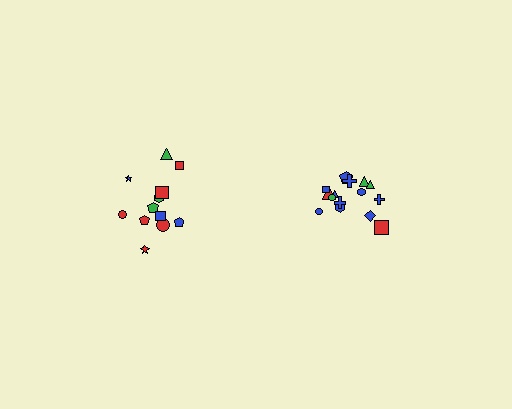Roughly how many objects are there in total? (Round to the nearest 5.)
Roughly 25 objects in total.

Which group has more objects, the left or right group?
The right group.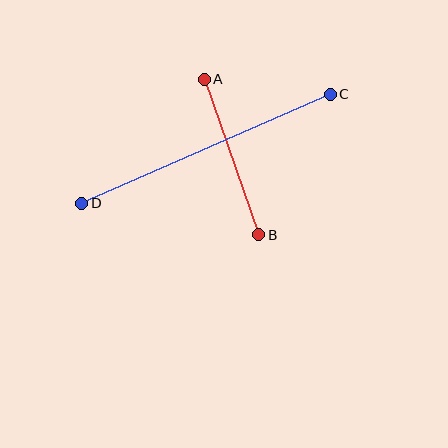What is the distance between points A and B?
The distance is approximately 165 pixels.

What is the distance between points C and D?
The distance is approximately 271 pixels.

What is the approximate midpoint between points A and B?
The midpoint is at approximately (232, 157) pixels.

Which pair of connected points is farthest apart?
Points C and D are farthest apart.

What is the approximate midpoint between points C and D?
The midpoint is at approximately (206, 149) pixels.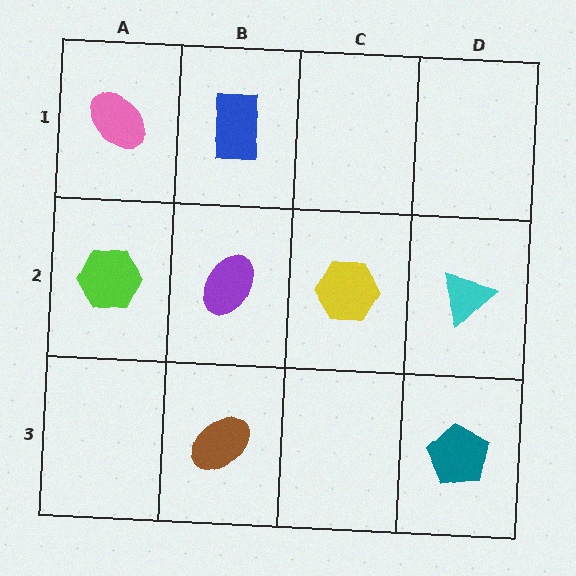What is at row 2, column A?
A lime hexagon.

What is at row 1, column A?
A pink ellipse.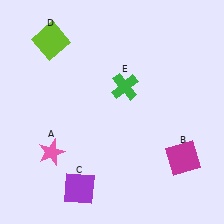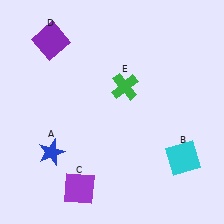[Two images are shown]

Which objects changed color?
A changed from pink to blue. B changed from magenta to cyan. D changed from lime to purple.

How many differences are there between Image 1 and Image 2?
There are 3 differences between the two images.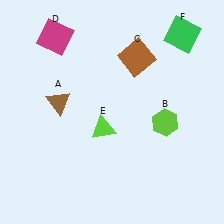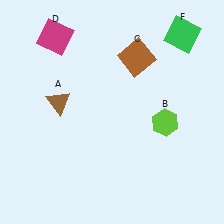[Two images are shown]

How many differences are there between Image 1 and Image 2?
There is 1 difference between the two images.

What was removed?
The lime triangle (E) was removed in Image 2.